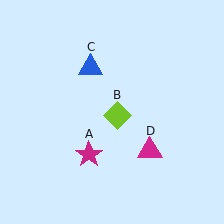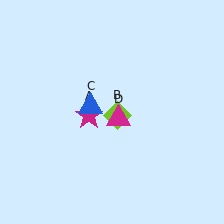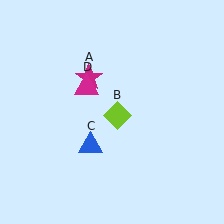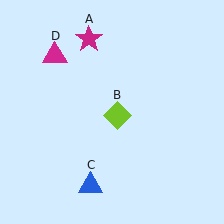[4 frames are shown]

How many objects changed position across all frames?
3 objects changed position: magenta star (object A), blue triangle (object C), magenta triangle (object D).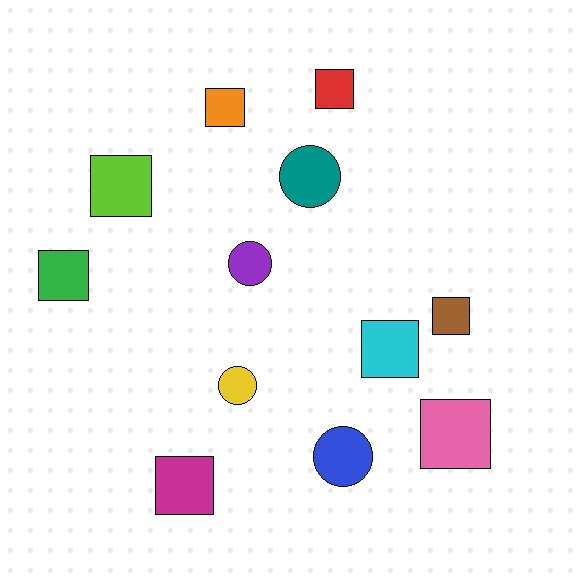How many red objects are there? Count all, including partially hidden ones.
There is 1 red object.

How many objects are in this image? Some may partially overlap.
There are 12 objects.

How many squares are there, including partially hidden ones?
There are 8 squares.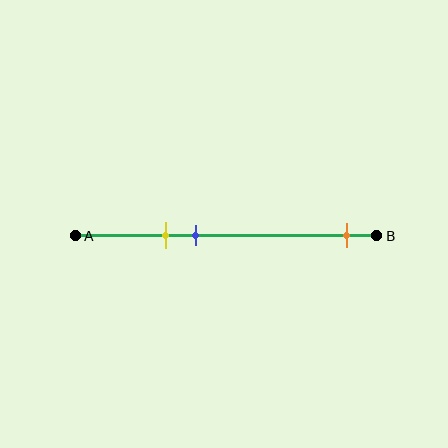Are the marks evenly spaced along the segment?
No, the marks are not evenly spaced.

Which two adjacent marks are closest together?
The yellow and blue marks are the closest adjacent pair.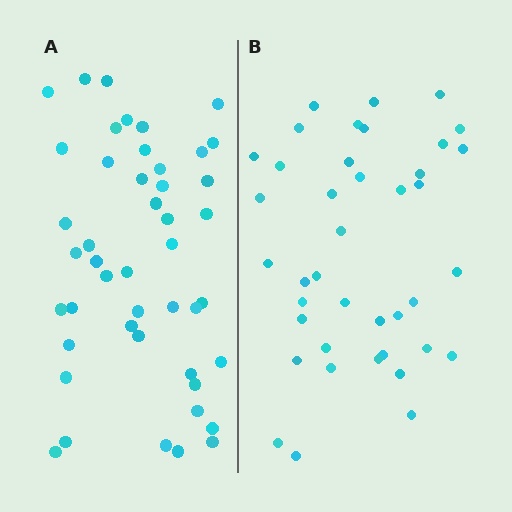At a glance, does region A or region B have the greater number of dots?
Region A (the left region) has more dots.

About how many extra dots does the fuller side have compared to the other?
Region A has about 6 more dots than region B.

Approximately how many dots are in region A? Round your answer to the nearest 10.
About 50 dots. (The exact count is 46, which rounds to 50.)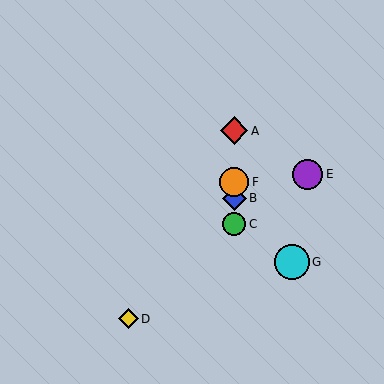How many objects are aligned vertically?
4 objects (A, B, C, F) are aligned vertically.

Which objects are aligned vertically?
Objects A, B, C, F are aligned vertically.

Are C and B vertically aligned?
Yes, both are at x≈234.